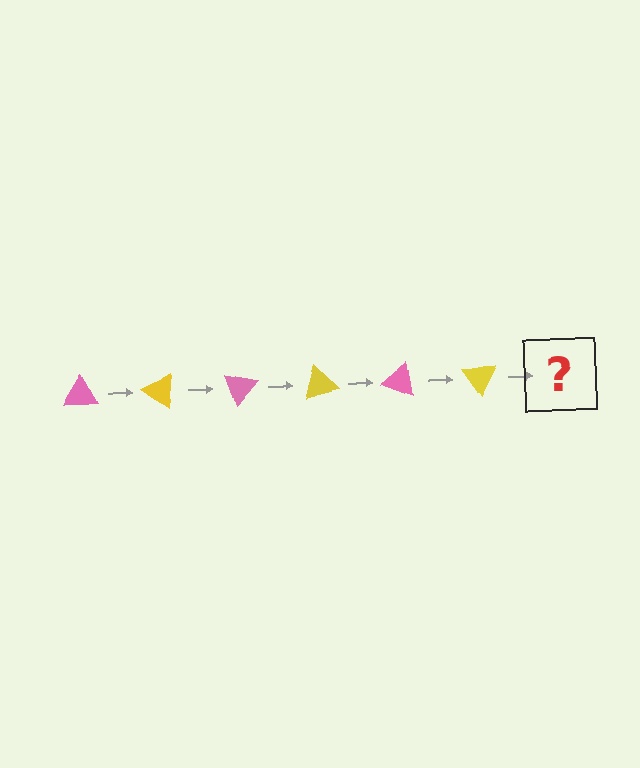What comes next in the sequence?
The next element should be a pink triangle, rotated 210 degrees from the start.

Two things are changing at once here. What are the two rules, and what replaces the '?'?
The two rules are that it rotates 35 degrees each step and the color cycles through pink and yellow. The '?' should be a pink triangle, rotated 210 degrees from the start.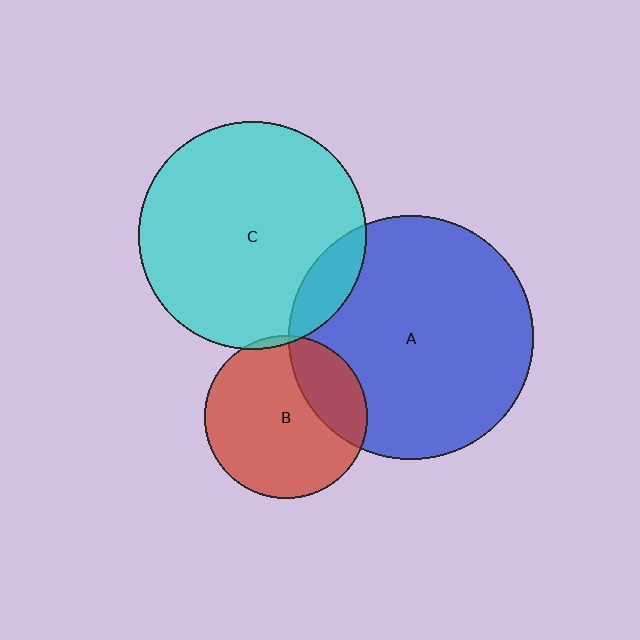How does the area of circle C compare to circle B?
Approximately 1.9 times.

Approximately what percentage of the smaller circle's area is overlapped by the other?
Approximately 10%.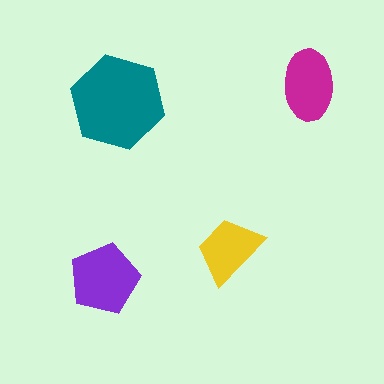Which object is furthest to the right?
The magenta ellipse is rightmost.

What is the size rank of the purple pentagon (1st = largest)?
2nd.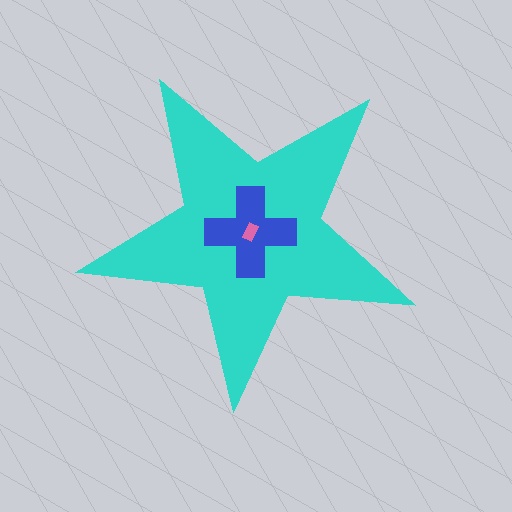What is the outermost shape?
The cyan star.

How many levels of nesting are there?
3.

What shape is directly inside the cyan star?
The blue cross.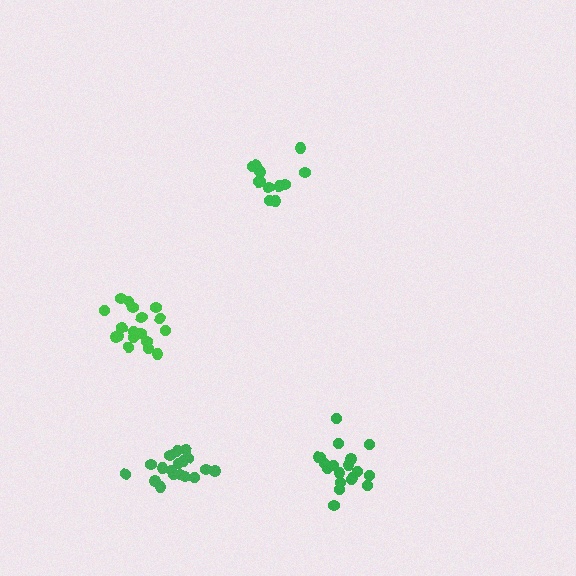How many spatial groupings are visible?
There are 4 spatial groupings.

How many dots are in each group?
Group 1: 19 dots, Group 2: 19 dots, Group 3: 13 dots, Group 4: 18 dots (69 total).